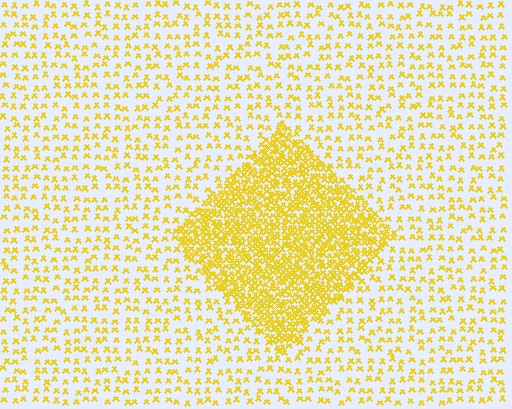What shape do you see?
I see a diamond.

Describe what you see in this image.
The image contains small yellow elements arranged at two different densities. A diamond-shaped region is visible where the elements are more densely packed than the surrounding area.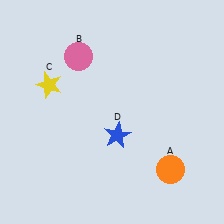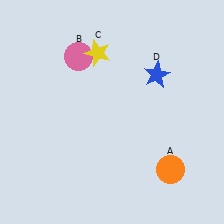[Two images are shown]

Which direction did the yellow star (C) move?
The yellow star (C) moved right.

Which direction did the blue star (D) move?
The blue star (D) moved up.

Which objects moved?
The objects that moved are: the yellow star (C), the blue star (D).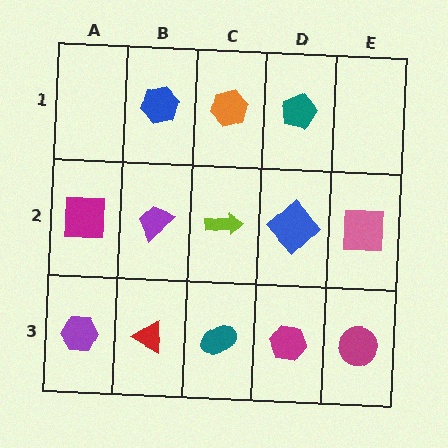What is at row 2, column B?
A purple trapezoid.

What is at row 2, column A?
A magenta square.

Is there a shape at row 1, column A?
No, that cell is empty.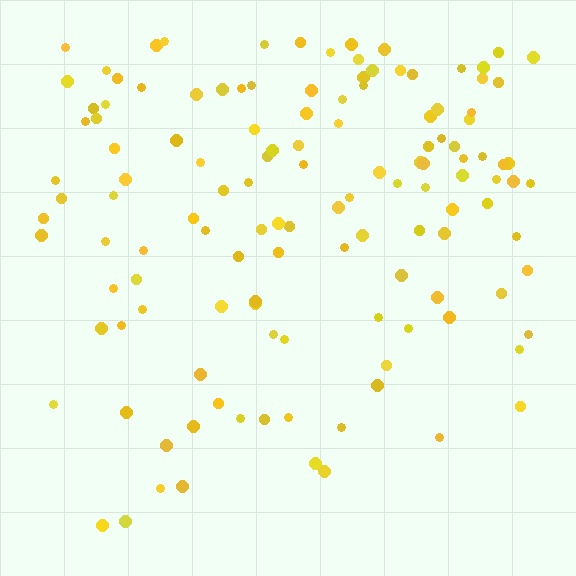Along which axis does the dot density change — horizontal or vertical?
Vertical.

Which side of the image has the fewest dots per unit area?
The bottom.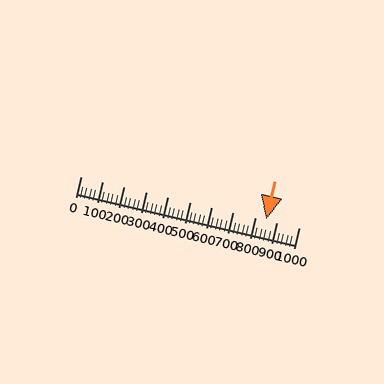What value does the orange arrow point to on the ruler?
The orange arrow points to approximately 849.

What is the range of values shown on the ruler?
The ruler shows values from 0 to 1000.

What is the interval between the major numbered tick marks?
The major tick marks are spaced 100 units apart.